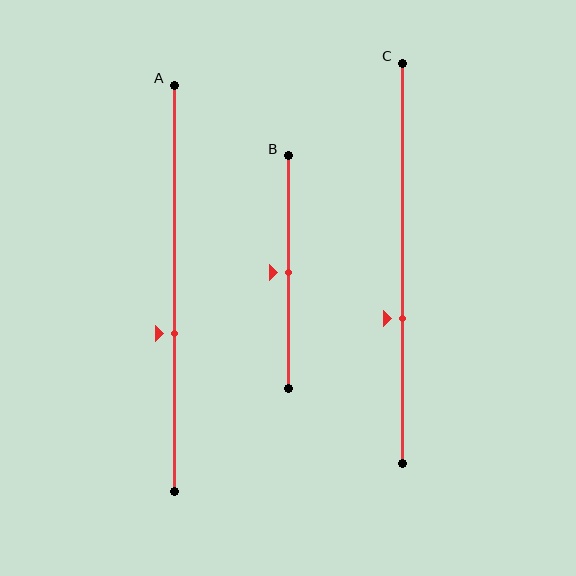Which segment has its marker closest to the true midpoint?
Segment B has its marker closest to the true midpoint.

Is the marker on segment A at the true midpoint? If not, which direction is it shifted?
No, the marker on segment A is shifted downward by about 11% of the segment length.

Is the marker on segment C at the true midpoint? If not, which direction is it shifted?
No, the marker on segment C is shifted downward by about 14% of the segment length.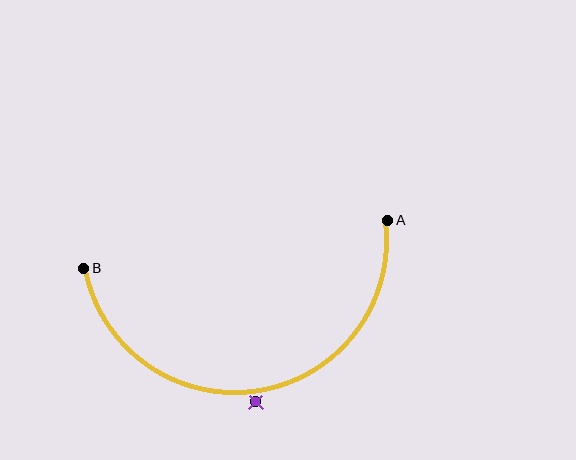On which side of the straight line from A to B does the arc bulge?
The arc bulges below the straight line connecting A and B.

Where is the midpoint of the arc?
The arc midpoint is the point on the curve farthest from the straight line joining A and B. It sits below that line.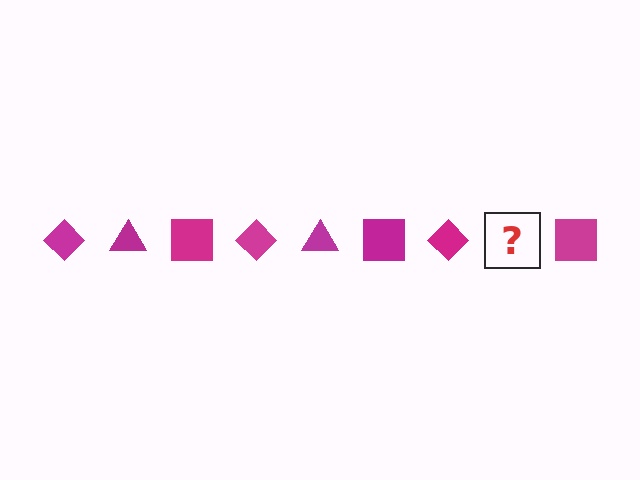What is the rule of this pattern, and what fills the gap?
The rule is that the pattern cycles through diamond, triangle, square shapes in magenta. The gap should be filled with a magenta triangle.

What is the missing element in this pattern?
The missing element is a magenta triangle.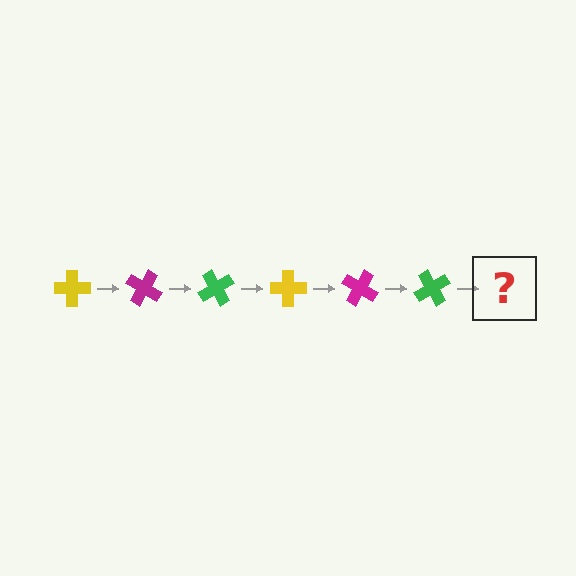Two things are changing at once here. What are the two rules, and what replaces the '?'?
The two rules are that it rotates 30 degrees each step and the color cycles through yellow, magenta, and green. The '?' should be a yellow cross, rotated 180 degrees from the start.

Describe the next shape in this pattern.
It should be a yellow cross, rotated 180 degrees from the start.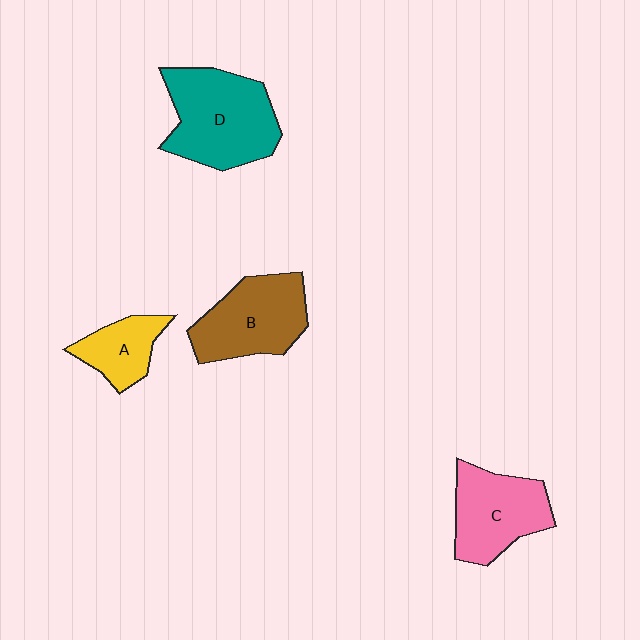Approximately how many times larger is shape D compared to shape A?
Approximately 2.1 times.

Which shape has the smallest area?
Shape A (yellow).